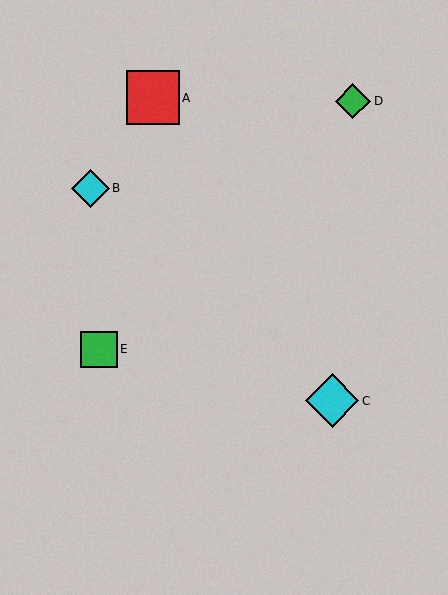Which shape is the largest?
The red square (labeled A) is the largest.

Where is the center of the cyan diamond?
The center of the cyan diamond is at (91, 188).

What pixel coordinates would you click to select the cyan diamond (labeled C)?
Click at (332, 401) to select the cyan diamond C.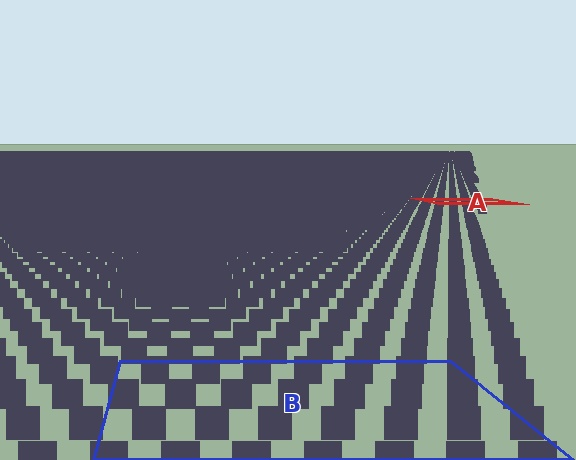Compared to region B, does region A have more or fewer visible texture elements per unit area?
Region A has more texture elements per unit area — they are packed more densely because it is farther away.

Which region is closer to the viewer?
Region B is closer. The texture elements there are larger and more spread out.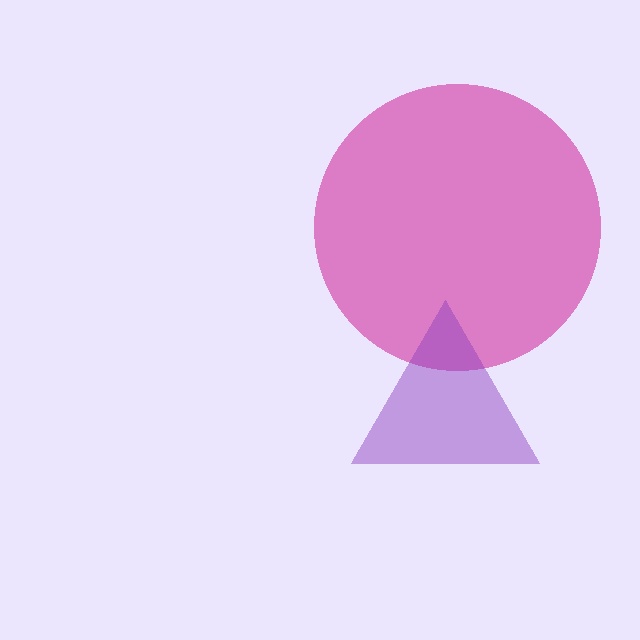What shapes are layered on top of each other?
The layered shapes are: a magenta circle, a purple triangle.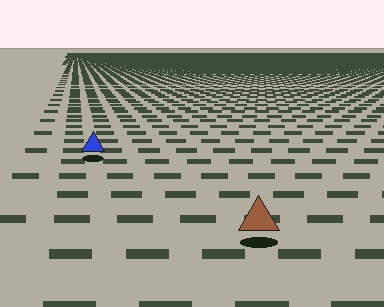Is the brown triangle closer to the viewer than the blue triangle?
Yes. The brown triangle is closer — you can tell from the texture gradient: the ground texture is coarser near it.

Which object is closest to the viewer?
The brown triangle is closest. The texture marks near it are larger and more spread out.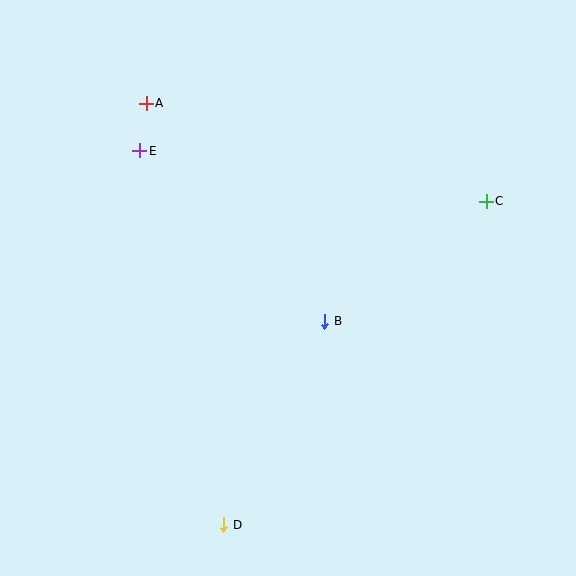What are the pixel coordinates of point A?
Point A is at (146, 103).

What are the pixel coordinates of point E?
Point E is at (140, 151).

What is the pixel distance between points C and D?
The distance between C and D is 416 pixels.